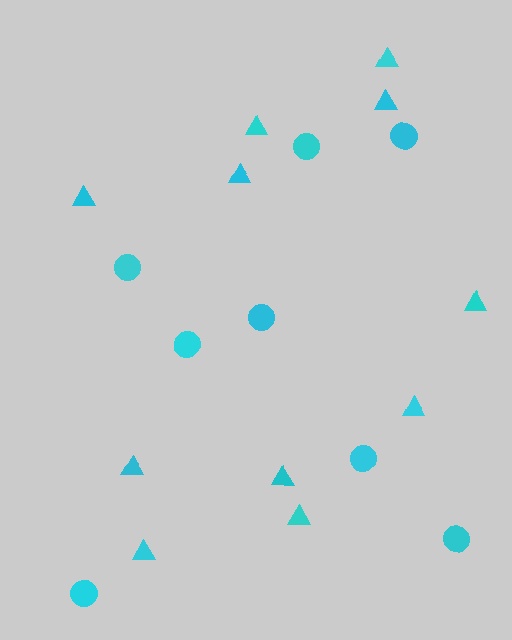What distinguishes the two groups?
There are 2 groups: one group of circles (8) and one group of triangles (11).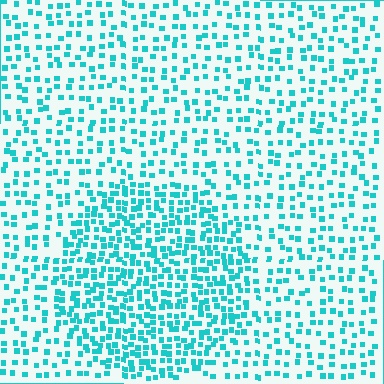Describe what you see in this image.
The image contains small cyan elements arranged at two different densities. A circle-shaped region is visible where the elements are more densely packed than the surrounding area.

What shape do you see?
I see a circle.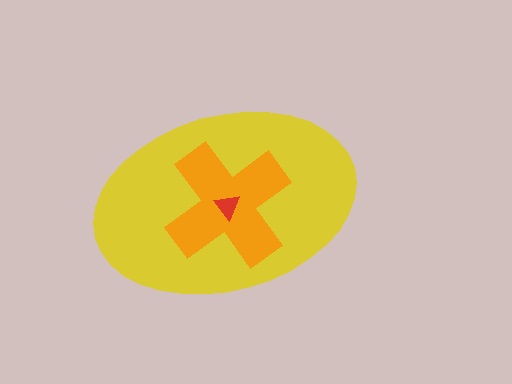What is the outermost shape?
The yellow ellipse.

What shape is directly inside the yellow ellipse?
The orange cross.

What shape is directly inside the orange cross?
The red triangle.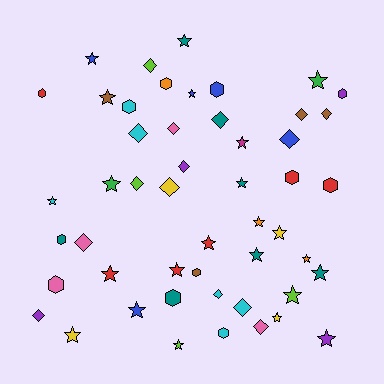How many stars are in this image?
There are 23 stars.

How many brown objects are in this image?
There are 4 brown objects.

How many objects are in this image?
There are 50 objects.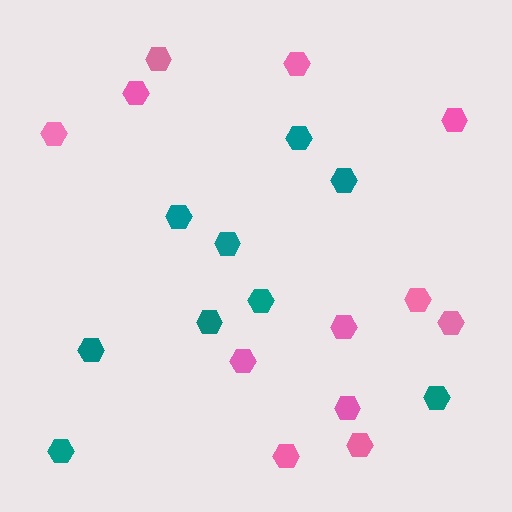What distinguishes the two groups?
There are 2 groups: one group of pink hexagons (12) and one group of teal hexagons (9).